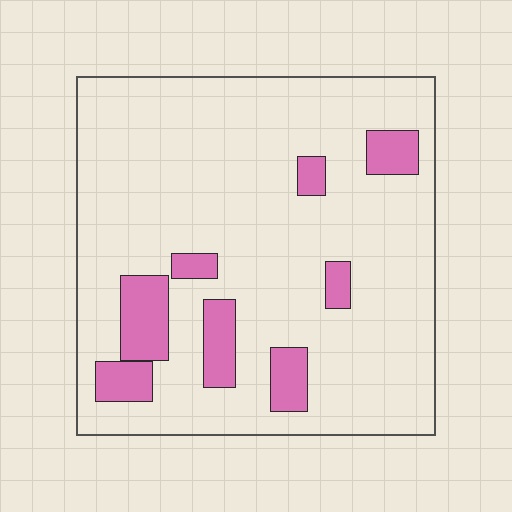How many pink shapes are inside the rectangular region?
8.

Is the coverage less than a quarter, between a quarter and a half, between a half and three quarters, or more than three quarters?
Less than a quarter.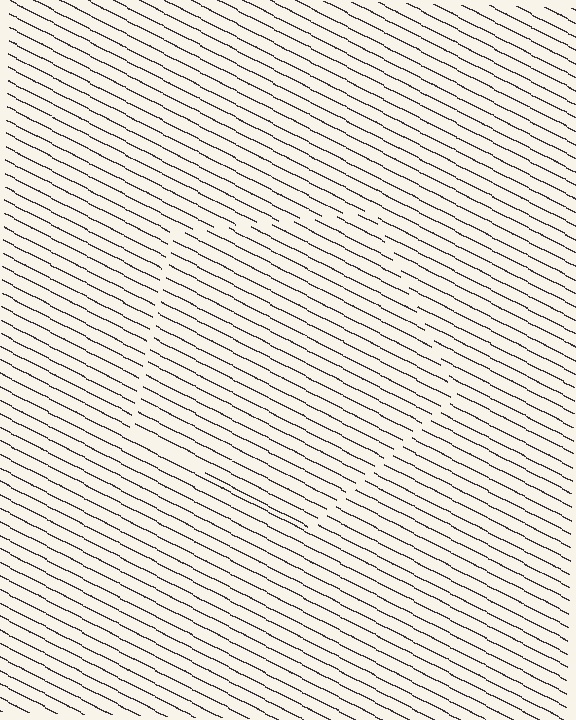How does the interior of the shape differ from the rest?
The interior of the shape contains the same grating, shifted by half a period — the contour is defined by the phase discontinuity where line-ends from the inner and outer gratings abut.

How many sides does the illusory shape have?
5 sides — the line-ends trace a pentagon.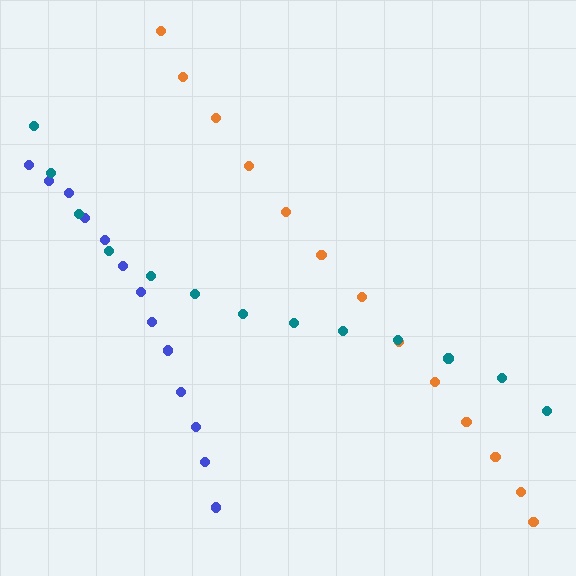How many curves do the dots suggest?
There are 3 distinct paths.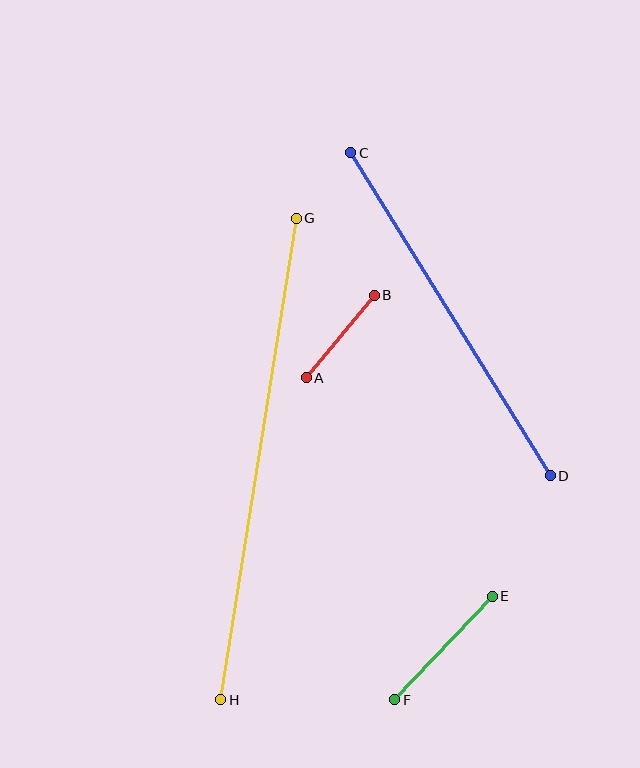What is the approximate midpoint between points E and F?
The midpoint is at approximately (444, 648) pixels.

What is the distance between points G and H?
The distance is approximately 487 pixels.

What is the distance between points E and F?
The distance is approximately 142 pixels.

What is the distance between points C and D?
The distance is approximately 380 pixels.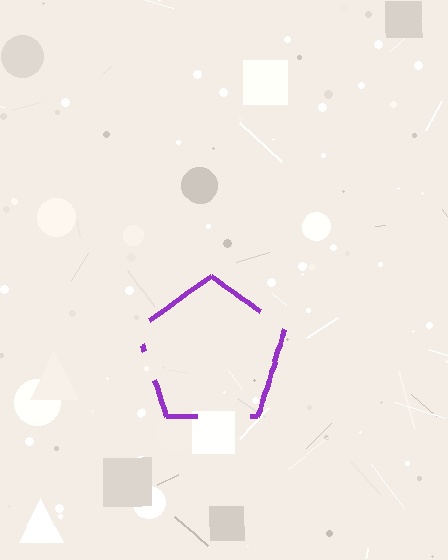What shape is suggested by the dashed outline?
The dashed outline suggests a pentagon.